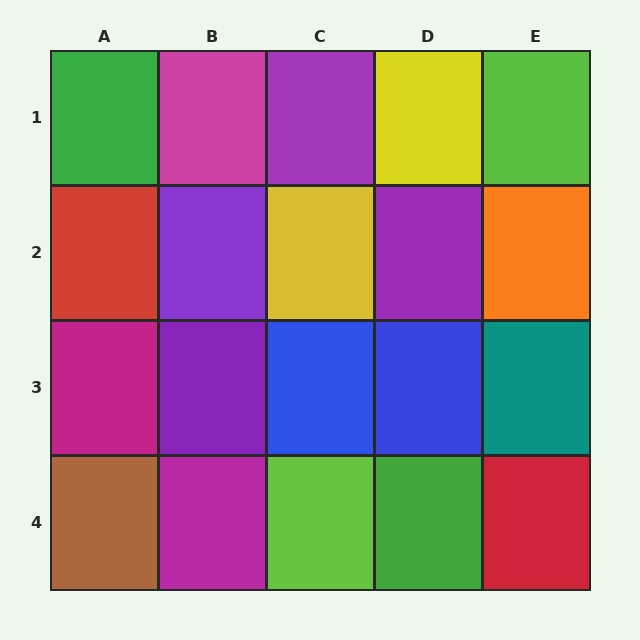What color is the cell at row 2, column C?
Yellow.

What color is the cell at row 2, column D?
Purple.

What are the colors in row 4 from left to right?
Brown, magenta, lime, green, red.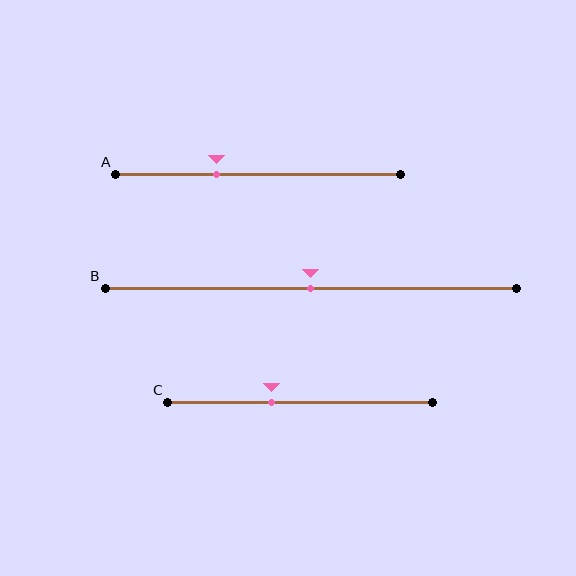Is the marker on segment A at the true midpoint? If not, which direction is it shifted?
No, the marker on segment A is shifted to the left by about 15% of the segment length.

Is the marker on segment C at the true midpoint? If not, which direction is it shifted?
No, the marker on segment C is shifted to the left by about 11% of the segment length.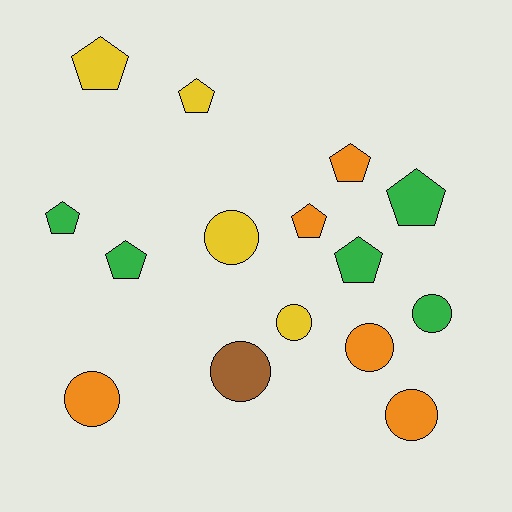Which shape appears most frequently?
Pentagon, with 8 objects.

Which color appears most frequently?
Orange, with 5 objects.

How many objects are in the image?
There are 15 objects.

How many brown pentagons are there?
There are no brown pentagons.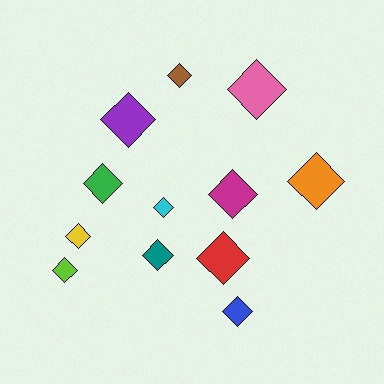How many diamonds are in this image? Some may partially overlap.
There are 12 diamonds.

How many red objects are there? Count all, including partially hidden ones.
There is 1 red object.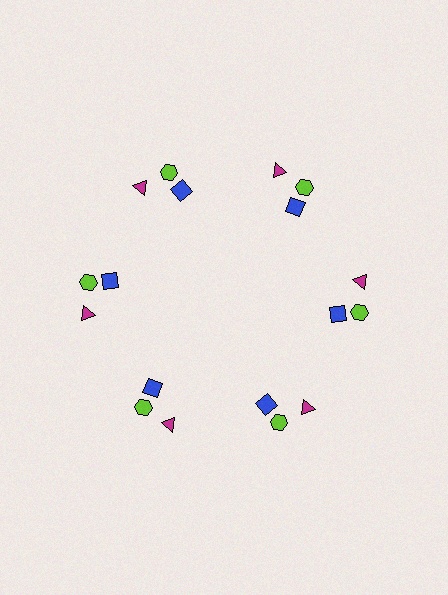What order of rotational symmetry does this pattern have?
This pattern has 6-fold rotational symmetry.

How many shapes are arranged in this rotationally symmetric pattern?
There are 18 shapes, arranged in 6 groups of 3.